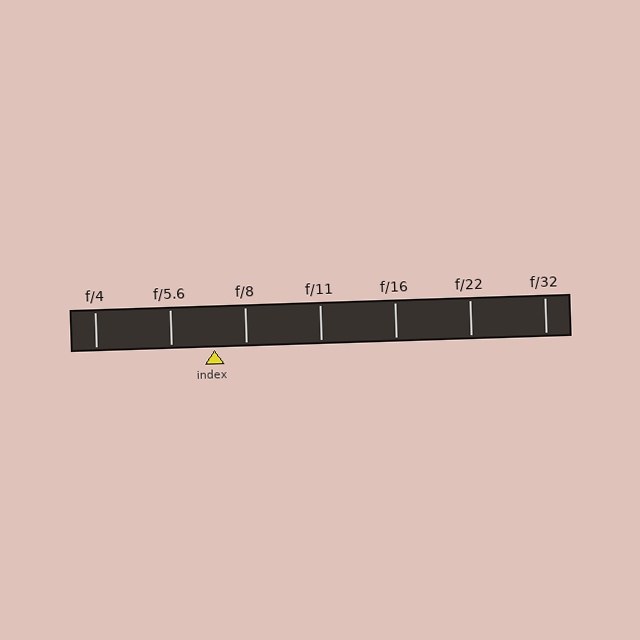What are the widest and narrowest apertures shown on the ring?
The widest aperture shown is f/4 and the narrowest is f/32.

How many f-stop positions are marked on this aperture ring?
There are 7 f-stop positions marked.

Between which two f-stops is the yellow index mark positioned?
The index mark is between f/5.6 and f/8.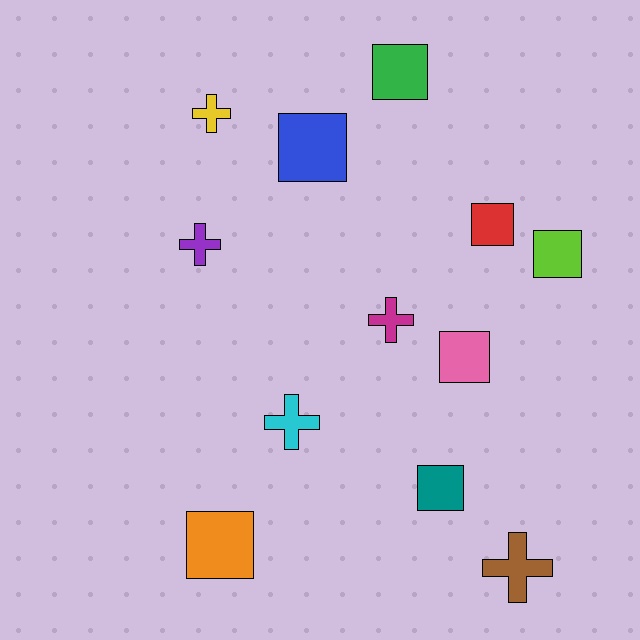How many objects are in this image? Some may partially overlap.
There are 12 objects.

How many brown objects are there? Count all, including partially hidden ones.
There is 1 brown object.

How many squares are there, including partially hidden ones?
There are 7 squares.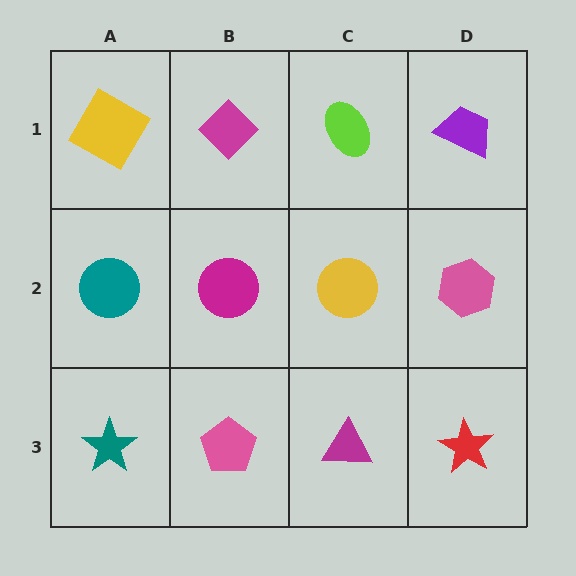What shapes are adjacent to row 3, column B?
A magenta circle (row 2, column B), a teal star (row 3, column A), a magenta triangle (row 3, column C).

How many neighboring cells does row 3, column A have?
2.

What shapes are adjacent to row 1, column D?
A pink hexagon (row 2, column D), a lime ellipse (row 1, column C).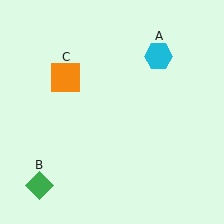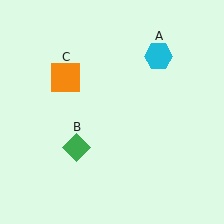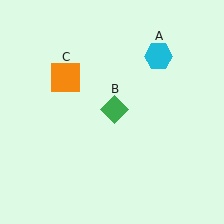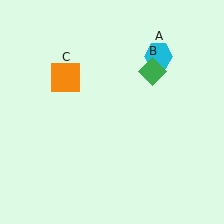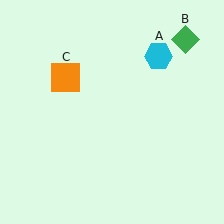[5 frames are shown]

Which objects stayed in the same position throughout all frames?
Cyan hexagon (object A) and orange square (object C) remained stationary.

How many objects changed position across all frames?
1 object changed position: green diamond (object B).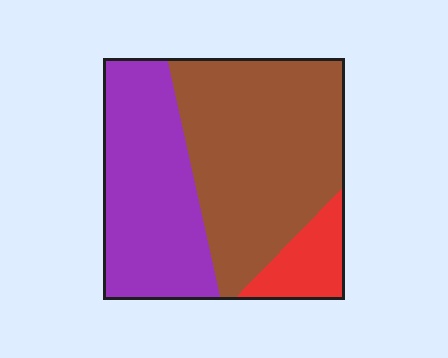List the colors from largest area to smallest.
From largest to smallest: brown, purple, red.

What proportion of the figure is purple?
Purple covers about 40% of the figure.